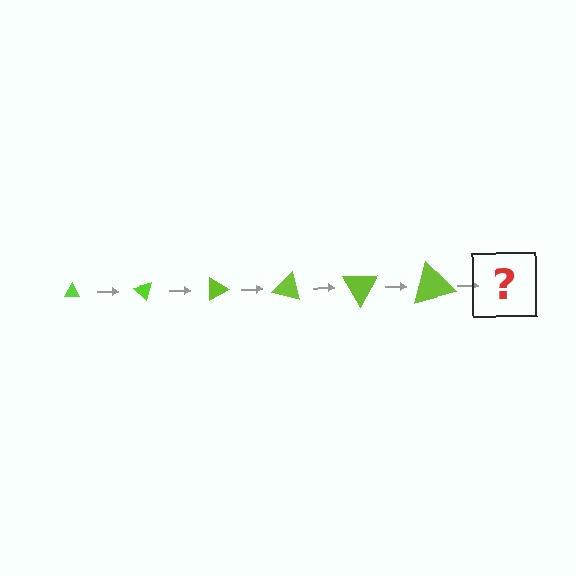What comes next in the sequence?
The next element should be a triangle, larger than the previous one and rotated 270 degrees from the start.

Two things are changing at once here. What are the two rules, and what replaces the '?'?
The two rules are that the triangle grows larger each step and it rotates 45 degrees each step. The '?' should be a triangle, larger than the previous one and rotated 270 degrees from the start.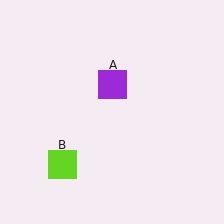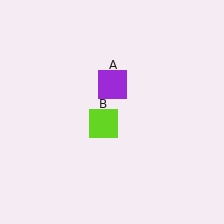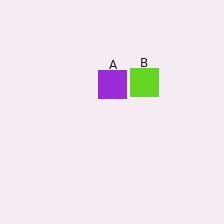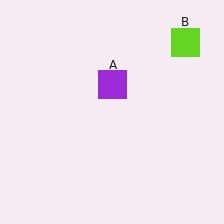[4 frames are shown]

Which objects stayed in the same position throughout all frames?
Purple square (object A) remained stationary.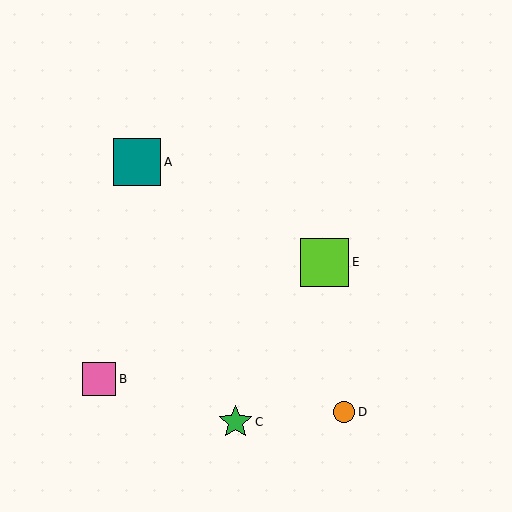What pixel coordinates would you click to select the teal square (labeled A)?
Click at (137, 162) to select the teal square A.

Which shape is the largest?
The lime square (labeled E) is the largest.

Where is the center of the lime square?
The center of the lime square is at (325, 262).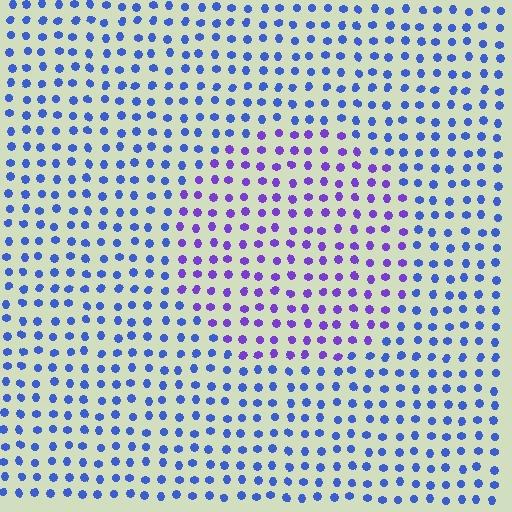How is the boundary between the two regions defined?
The boundary is defined purely by a slight shift in hue (about 39 degrees). Spacing, size, and orientation are identical on both sides.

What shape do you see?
I see a circle.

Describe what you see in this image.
The image is filled with small blue elements in a uniform arrangement. A circle-shaped region is visible where the elements are tinted to a slightly different hue, forming a subtle color boundary.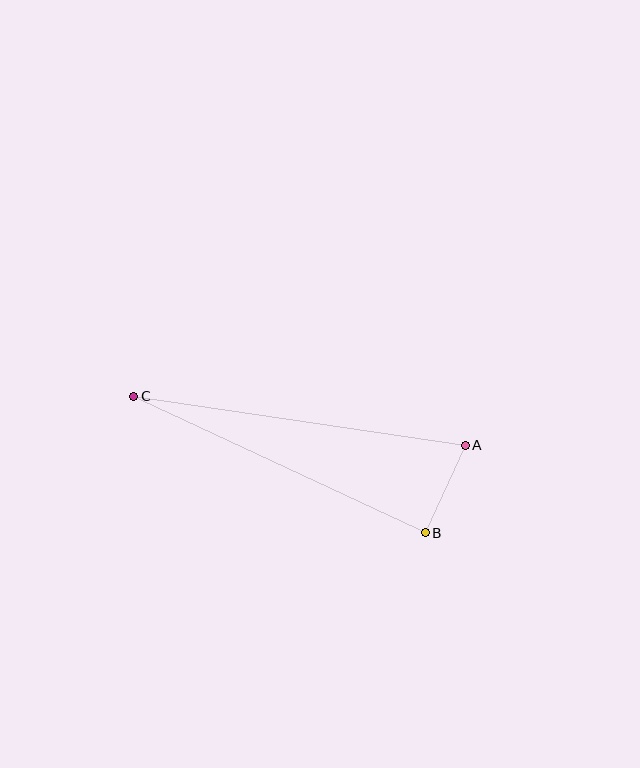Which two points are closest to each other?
Points A and B are closest to each other.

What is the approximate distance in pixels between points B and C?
The distance between B and C is approximately 322 pixels.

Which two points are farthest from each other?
Points A and C are farthest from each other.